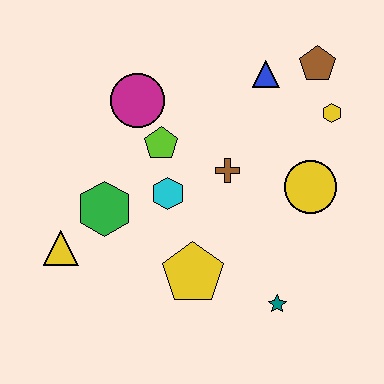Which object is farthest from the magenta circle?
The teal star is farthest from the magenta circle.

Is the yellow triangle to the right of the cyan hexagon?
No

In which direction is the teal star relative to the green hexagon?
The teal star is to the right of the green hexagon.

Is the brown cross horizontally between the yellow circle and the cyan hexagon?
Yes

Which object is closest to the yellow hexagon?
The brown pentagon is closest to the yellow hexagon.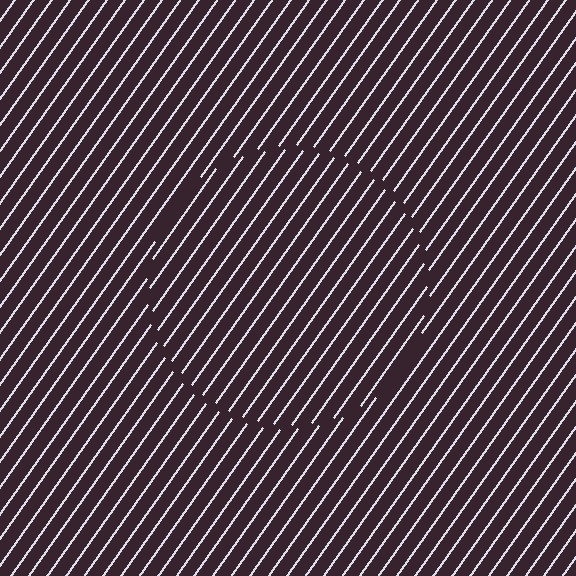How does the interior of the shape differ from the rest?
The interior of the shape contains the same grating, shifted by half a period — the contour is defined by the phase discontinuity where line-ends from the inner and outer gratings abut.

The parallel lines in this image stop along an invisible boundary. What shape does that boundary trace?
An illusory circle. The interior of the shape contains the same grating, shifted by half a period — the contour is defined by the phase discontinuity where line-ends from the inner and outer gratings abut.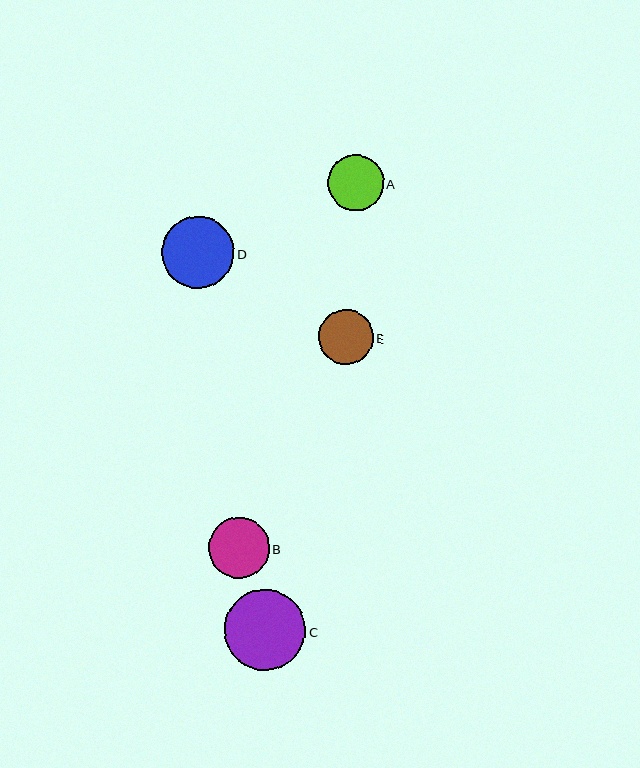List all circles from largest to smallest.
From largest to smallest: C, D, B, A, E.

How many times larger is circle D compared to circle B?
Circle D is approximately 1.2 times the size of circle B.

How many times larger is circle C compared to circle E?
Circle C is approximately 1.5 times the size of circle E.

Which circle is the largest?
Circle C is the largest with a size of approximately 81 pixels.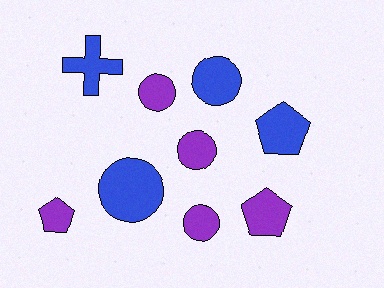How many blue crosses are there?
There is 1 blue cross.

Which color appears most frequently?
Purple, with 5 objects.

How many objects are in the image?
There are 9 objects.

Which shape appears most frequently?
Circle, with 5 objects.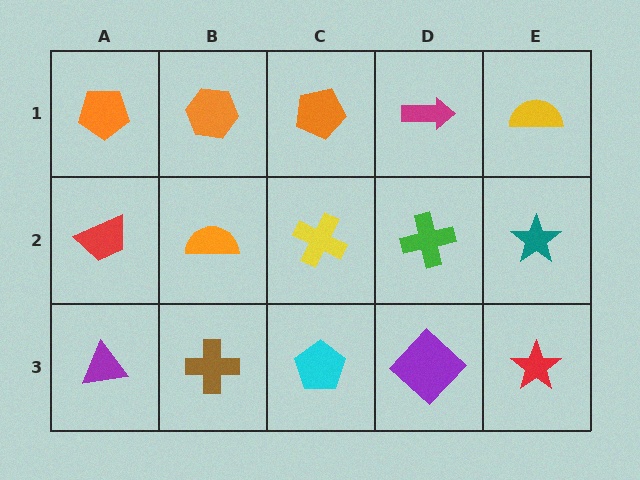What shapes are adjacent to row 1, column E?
A teal star (row 2, column E), a magenta arrow (row 1, column D).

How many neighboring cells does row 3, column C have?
3.